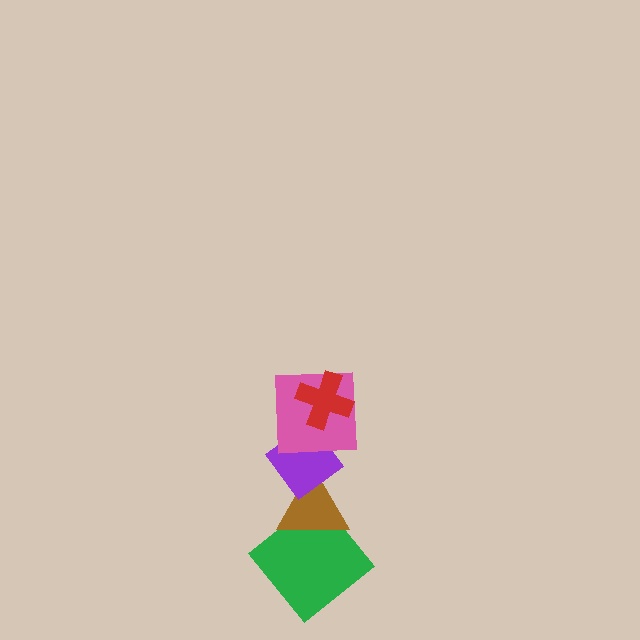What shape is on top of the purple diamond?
The pink square is on top of the purple diamond.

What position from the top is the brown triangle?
The brown triangle is 4th from the top.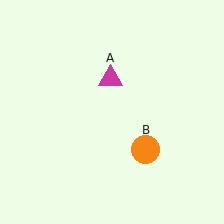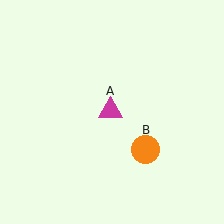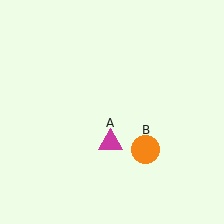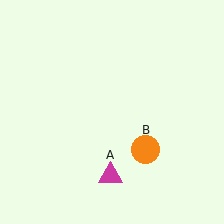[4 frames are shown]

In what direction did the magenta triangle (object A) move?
The magenta triangle (object A) moved down.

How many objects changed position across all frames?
1 object changed position: magenta triangle (object A).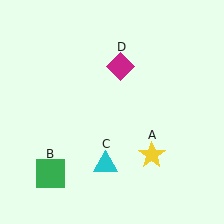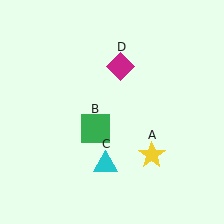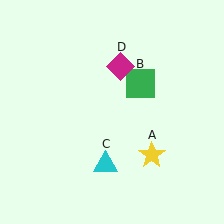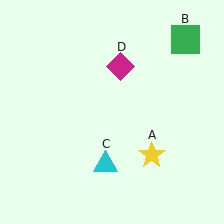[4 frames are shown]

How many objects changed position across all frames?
1 object changed position: green square (object B).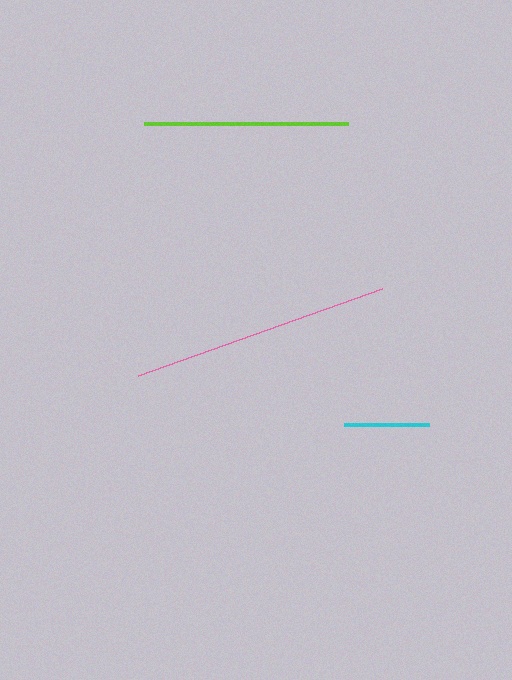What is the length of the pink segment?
The pink segment is approximately 259 pixels long.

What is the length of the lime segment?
The lime segment is approximately 204 pixels long.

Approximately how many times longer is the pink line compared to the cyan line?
The pink line is approximately 3.0 times the length of the cyan line.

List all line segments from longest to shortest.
From longest to shortest: pink, lime, cyan.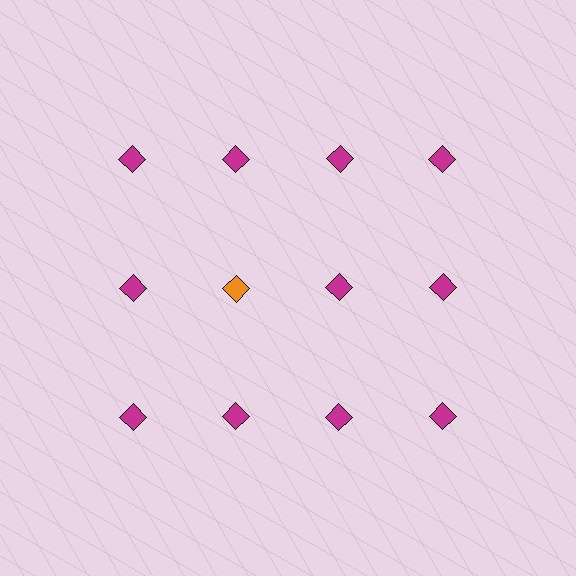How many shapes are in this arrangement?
There are 12 shapes arranged in a grid pattern.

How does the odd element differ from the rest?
It has a different color: orange instead of magenta.